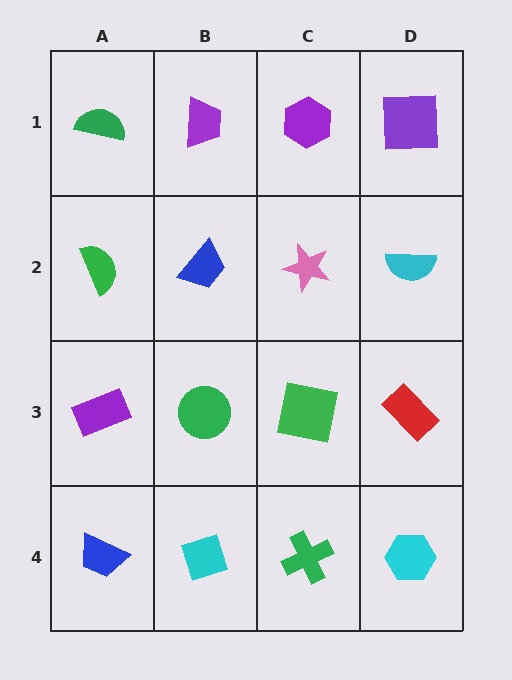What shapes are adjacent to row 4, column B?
A green circle (row 3, column B), a blue trapezoid (row 4, column A), a green cross (row 4, column C).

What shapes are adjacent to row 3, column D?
A cyan semicircle (row 2, column D), a cyan hexagon (row 4, column D), a green square (row 3, column C).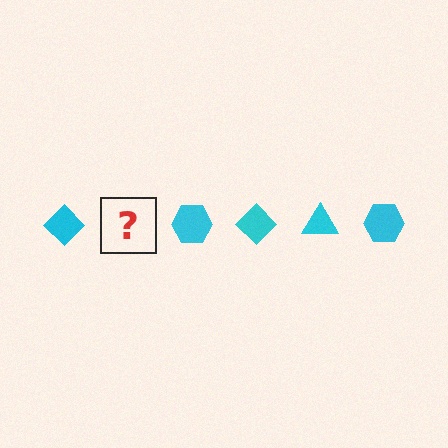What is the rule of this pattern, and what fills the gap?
The rule is that the pattern cycles through diamond, triangle, hexagon shapes in cyan. The gap should be filled with a cyan triangle.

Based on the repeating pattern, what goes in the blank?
The blank should be a cyan triangle.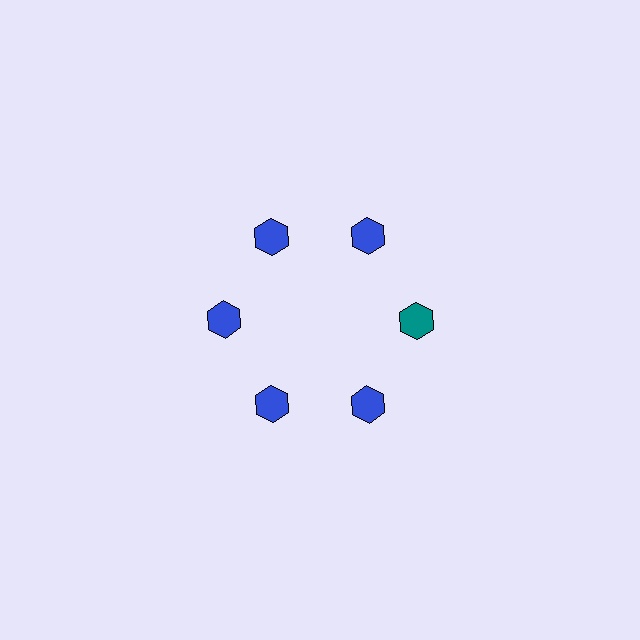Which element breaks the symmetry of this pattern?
The teal hexagon at roughly the 3 o'clock position breaks the symmetry. All other shapes are blue hexagons.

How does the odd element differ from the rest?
It has a different color: teal instead of blue.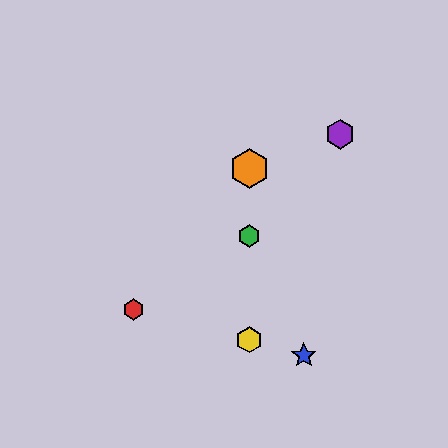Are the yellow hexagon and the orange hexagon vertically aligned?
Yes, both are at x≈249.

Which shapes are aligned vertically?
The green hexagon, the yellow hexagon, the orange hexagon are aligned vertically.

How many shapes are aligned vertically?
3 shapes (the green hexagon, the yellow hexagon, the orange hexagon) are aligned vertically.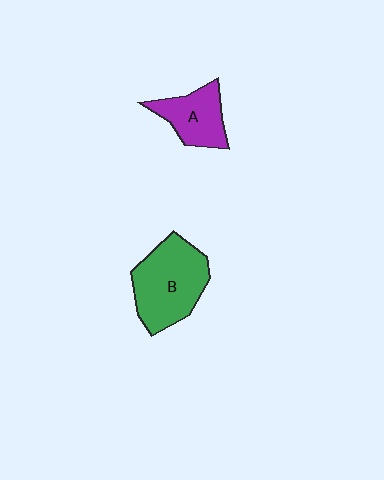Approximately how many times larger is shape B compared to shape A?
Approximately 1.6 times.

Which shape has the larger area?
Shape B (green).